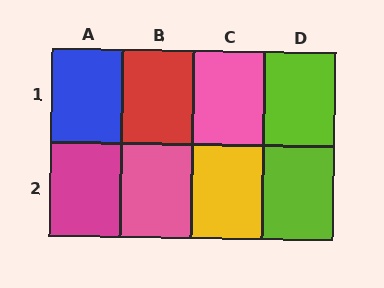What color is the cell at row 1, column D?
Lime.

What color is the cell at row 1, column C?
Pink.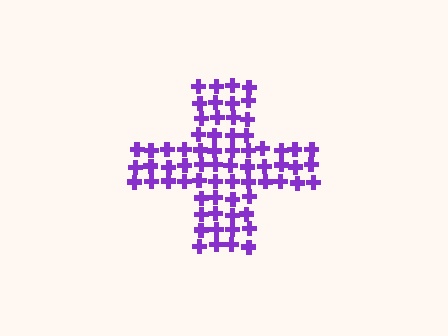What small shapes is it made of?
It is made of small crosses.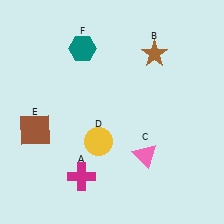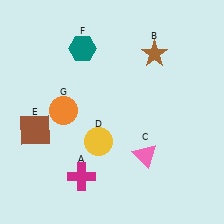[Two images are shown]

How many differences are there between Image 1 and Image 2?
There is 1 difference between the two images.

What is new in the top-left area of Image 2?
An orange circle (G) was added in the top-left area of Image 2.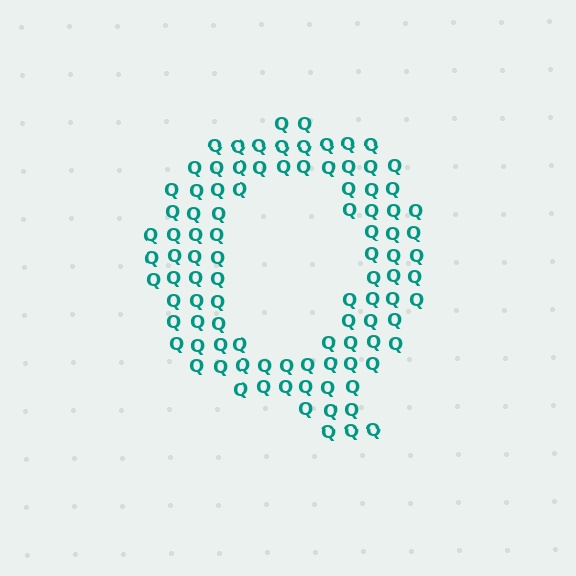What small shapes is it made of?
It is made of small letter Q's.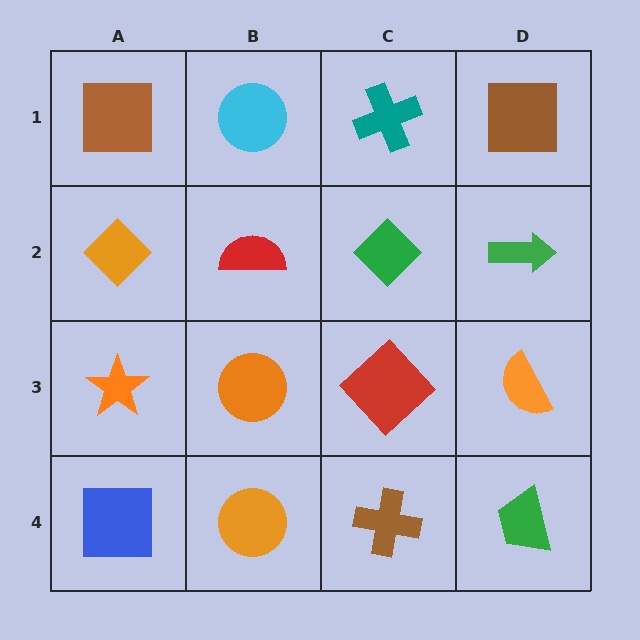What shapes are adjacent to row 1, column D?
A green arrow (row 2, column D), a teal cross (row 1, column C).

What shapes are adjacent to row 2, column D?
A brown square (row 1, column D), an orange semicircle (row 3, column D), a green diamond (row 2, column C).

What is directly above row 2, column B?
A cyan circle.